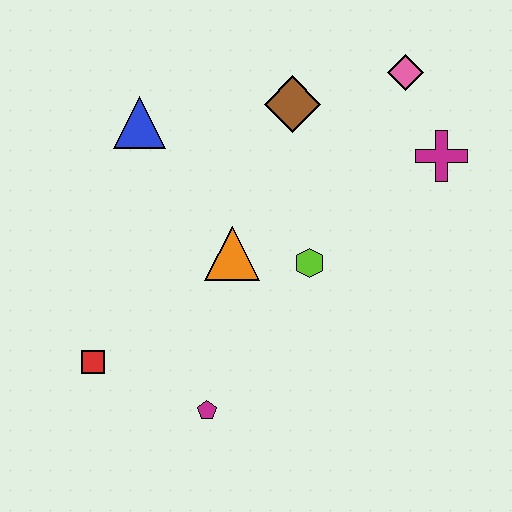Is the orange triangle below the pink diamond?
Yes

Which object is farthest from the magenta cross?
The red square is farthest from the magenta cross.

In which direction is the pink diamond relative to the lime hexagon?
The pink diamond is above the lime hexagon.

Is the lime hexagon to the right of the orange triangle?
Yes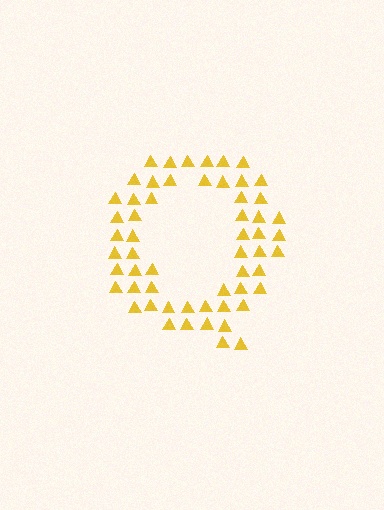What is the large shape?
The large shape is the letter Q.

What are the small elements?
The small elements are triangles.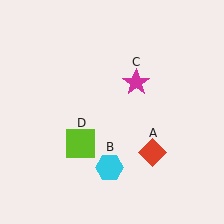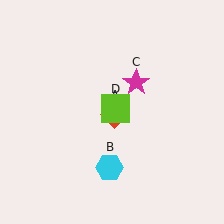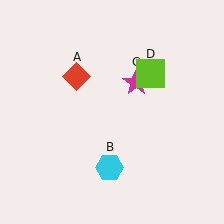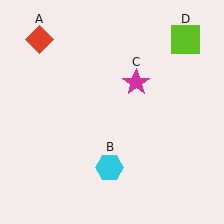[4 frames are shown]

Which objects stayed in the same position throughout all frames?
Cyan hexagon (object B) and magenta star (object C) remained stationary.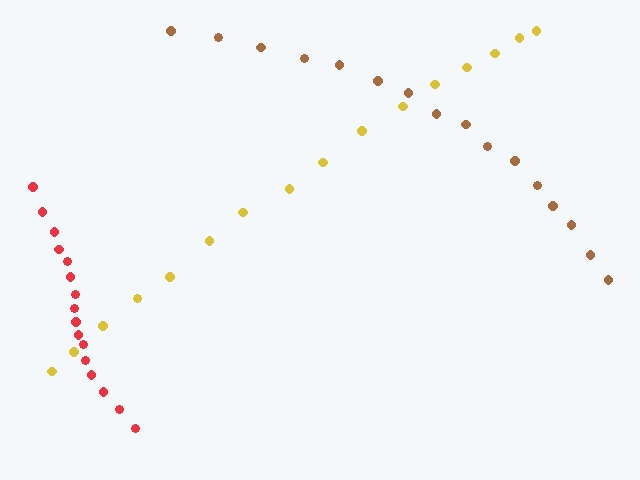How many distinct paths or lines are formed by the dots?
There are 3 distinct paths.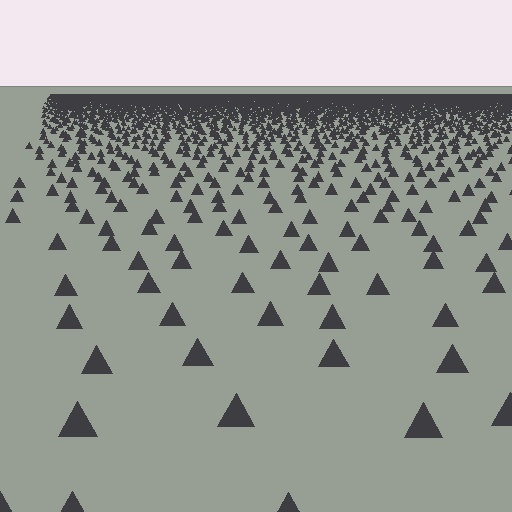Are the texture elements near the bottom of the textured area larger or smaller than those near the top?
Larger. Near the bottom, elements are closer to the viewer and appear at a bigger on-screen size.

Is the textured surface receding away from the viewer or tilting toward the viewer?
The surface is receding away from the viewer. Texture elements get smaller and denser toward the top.